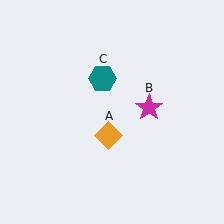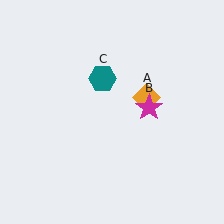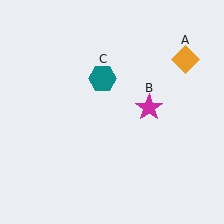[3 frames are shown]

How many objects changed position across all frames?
1 object changed position: orange diamond (object A).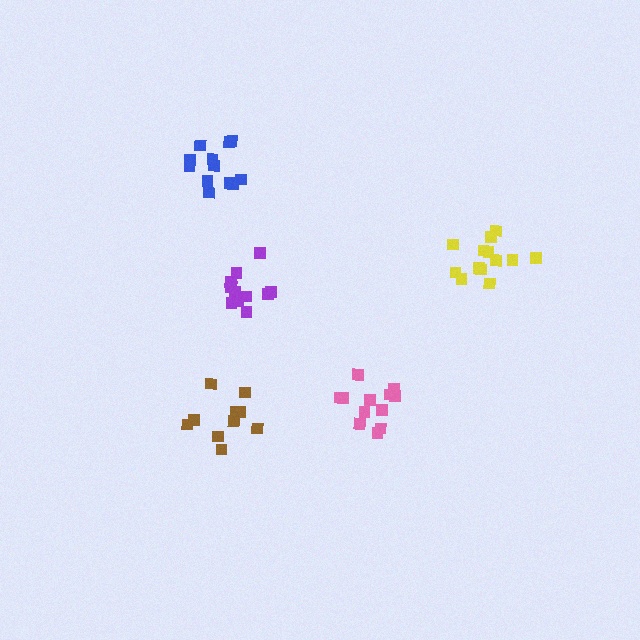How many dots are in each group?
Group 1: 13 dots, Group 2: 10 dots, Group 3: 13 dots, Group 4: 13 dots, Group 5: 11 dots (60 total).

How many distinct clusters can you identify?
There are 5 distinct clusters.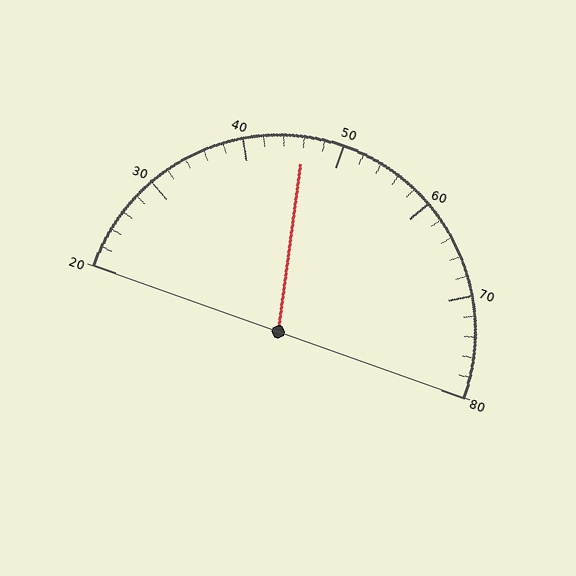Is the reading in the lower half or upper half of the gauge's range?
The reading is in the lower half of the range (20 to 80).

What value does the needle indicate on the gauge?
The needle indicates approximately 46.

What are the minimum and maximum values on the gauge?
The gauge ranges from 20 to 80.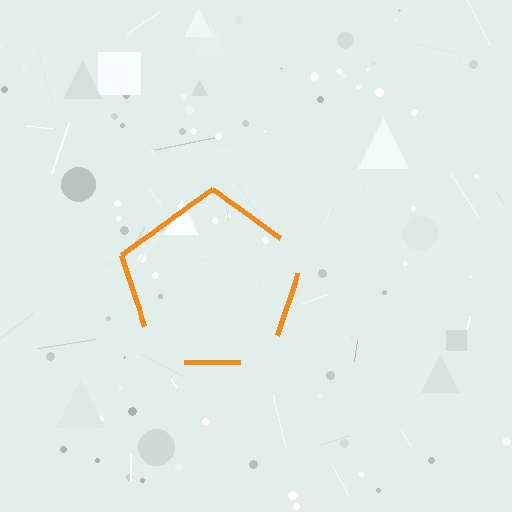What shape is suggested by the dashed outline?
The dashed outline suggests a pentagon.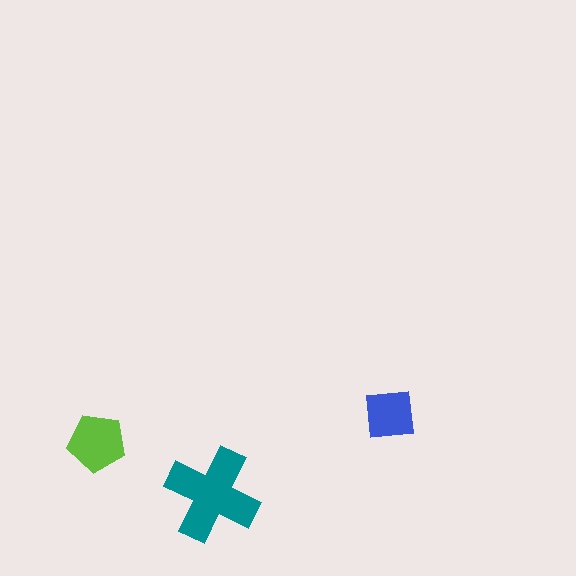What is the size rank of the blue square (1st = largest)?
3rd.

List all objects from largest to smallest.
The teal cross, the lime pentagon, the blue square.